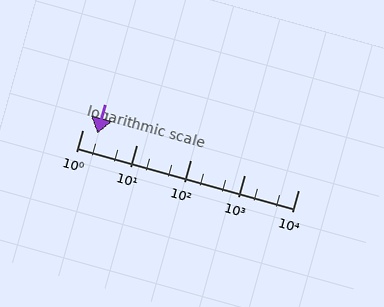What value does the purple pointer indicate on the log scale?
The pointer indicates approximately 1.9.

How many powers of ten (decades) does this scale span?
The scale spans 4 decades, from 1 to 10000.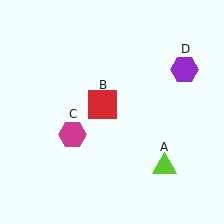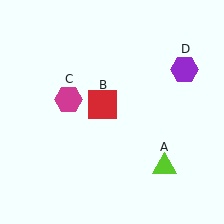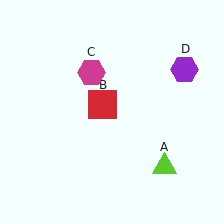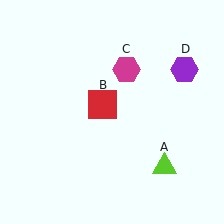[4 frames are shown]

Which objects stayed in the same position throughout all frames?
Lime triangle (object A) and red square (object B) and purple hexagon (object D) remained stationary.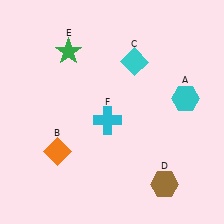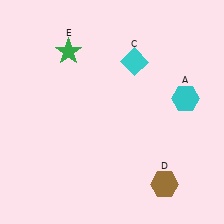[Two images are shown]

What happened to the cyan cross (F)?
The cyan cross (F) was removed in Image 2. It was in the bottom-left area of Image 1.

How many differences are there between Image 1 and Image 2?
There are 2 differences between the two images.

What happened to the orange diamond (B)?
The orange diamond (B) was removed in Image 2. It was in the bottom-left area of Image 1.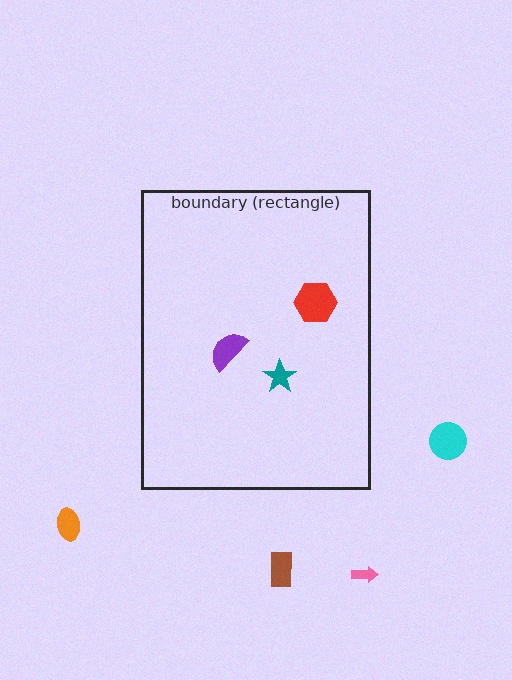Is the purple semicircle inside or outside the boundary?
Inside.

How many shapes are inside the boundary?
3 inside, 4 outside.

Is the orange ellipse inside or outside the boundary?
Outside.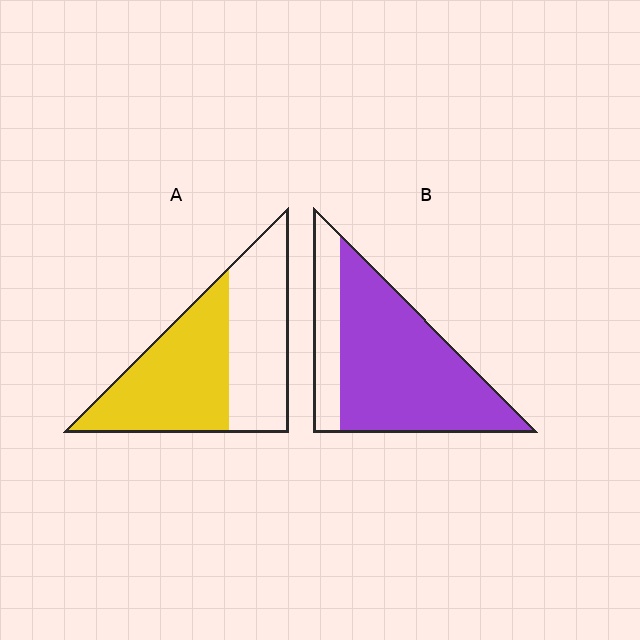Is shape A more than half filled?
Yes.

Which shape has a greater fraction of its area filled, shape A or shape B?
Shape B.